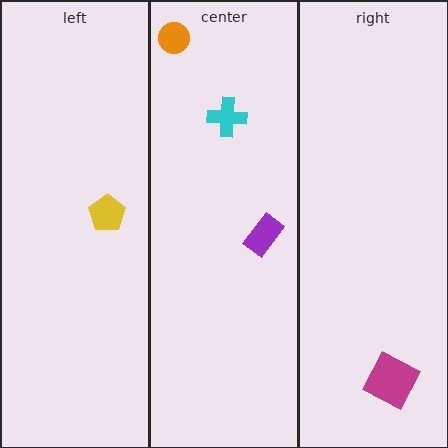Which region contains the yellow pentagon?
The left region.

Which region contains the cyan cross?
The center region.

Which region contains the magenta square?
The right region.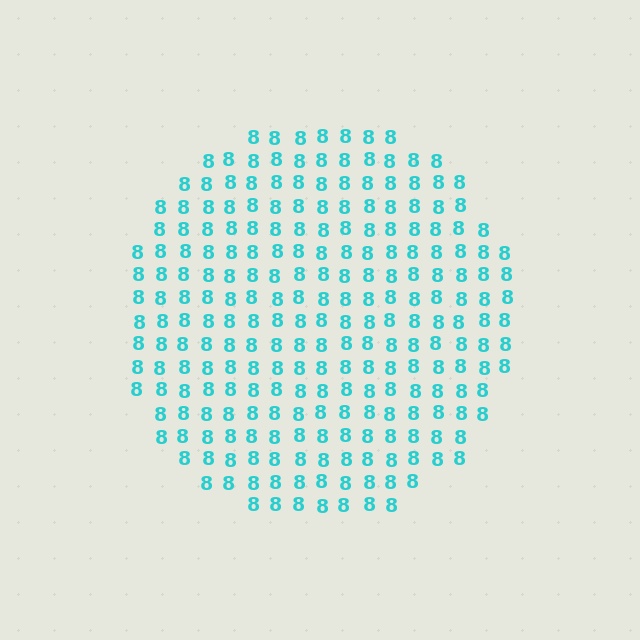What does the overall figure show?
The overall figure shows a circle.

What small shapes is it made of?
It is made of small digit 8's.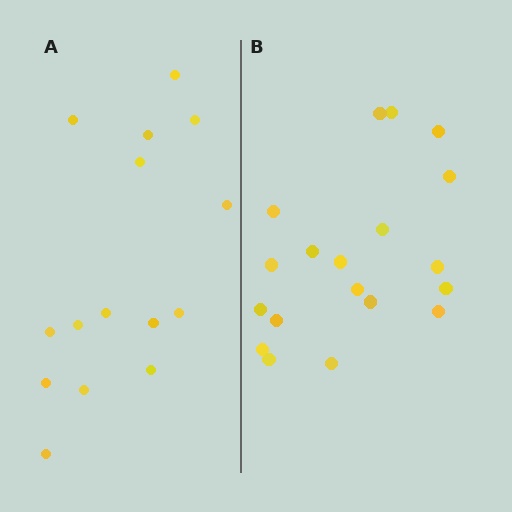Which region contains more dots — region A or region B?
Region B (the right region) has more dots.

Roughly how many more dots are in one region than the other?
Region B has about 4 more dots than region A.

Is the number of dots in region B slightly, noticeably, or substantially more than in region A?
Region B has noticeably more, but not dramatically so. The ratio is roughly 1.3 to 1.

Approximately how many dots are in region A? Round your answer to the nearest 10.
About 20 dots. (The exact count is 15, which rounds to 20.)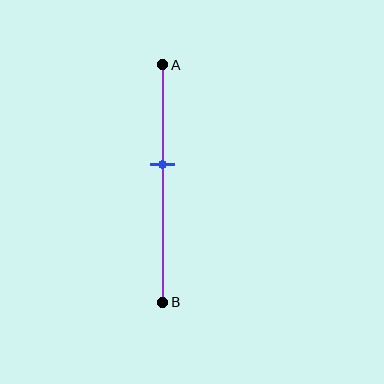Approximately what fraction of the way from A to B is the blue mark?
The blue mark is approximately 40% of the way from A to B.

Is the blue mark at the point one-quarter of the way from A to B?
No, the mark is at about 40% from A, not at the 25% one-quarter point.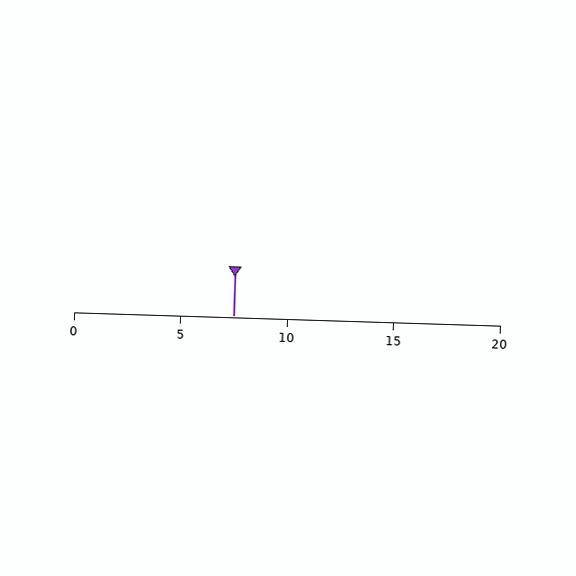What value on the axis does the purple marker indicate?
The marker indicates approximately 7.5.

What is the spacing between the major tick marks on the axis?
The major ticks are spaced 5 apart.